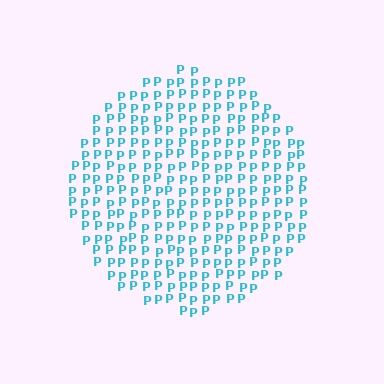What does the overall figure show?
The overall figure shows a circle.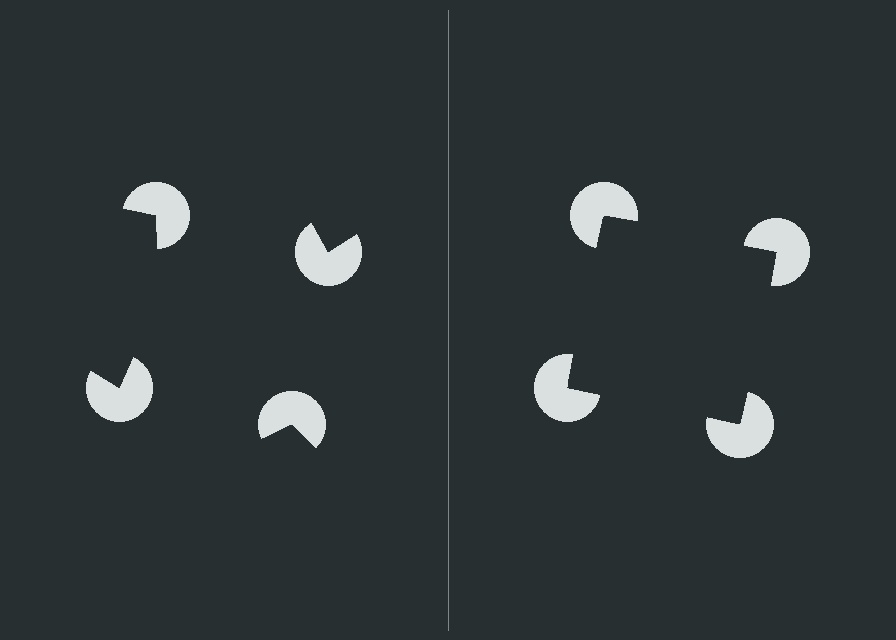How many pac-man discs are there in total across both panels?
8 — 4 on each side.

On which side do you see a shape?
An illusory square appears on the right side. On the left side the wedge cuts are rotated, so no coherent shape forms.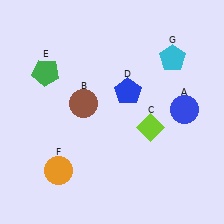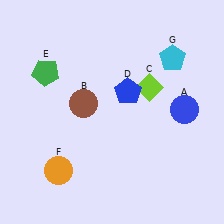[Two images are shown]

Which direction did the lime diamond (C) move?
The lime diamond (C) moved up.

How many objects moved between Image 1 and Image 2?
1 object moved between the two images.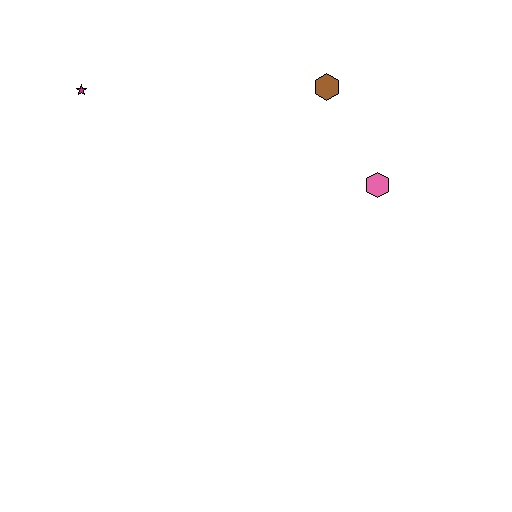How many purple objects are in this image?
There are no purple objects.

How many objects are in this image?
There are 3 objects.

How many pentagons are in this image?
There are no pentagons.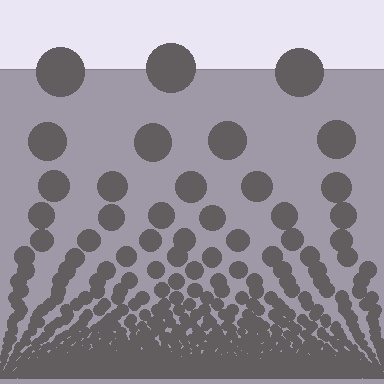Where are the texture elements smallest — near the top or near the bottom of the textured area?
Near the bottom.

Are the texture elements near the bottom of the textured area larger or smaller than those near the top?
Smaller. The gradient is inverted — elements near the bottom are smaller and denser.